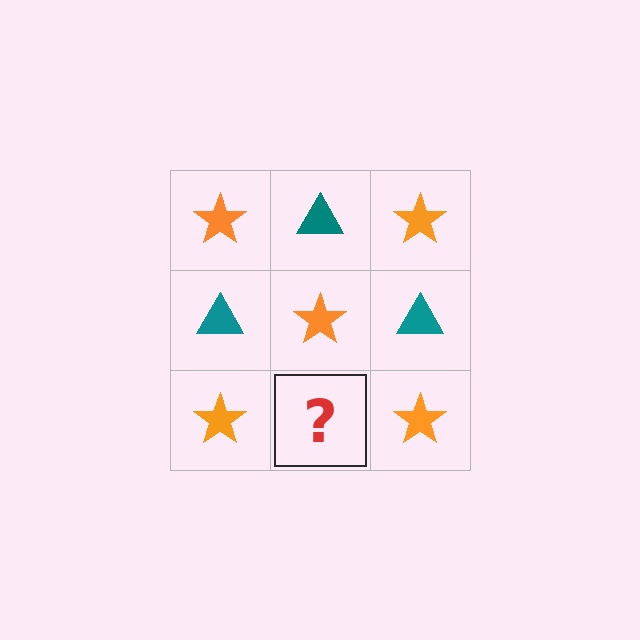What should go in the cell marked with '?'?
The missing cell should contain a teal triangle.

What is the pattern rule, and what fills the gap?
The rule is that it alternates orange star and teal triangle in a checkerboard pattern. The gap should be filled with a teal triangle.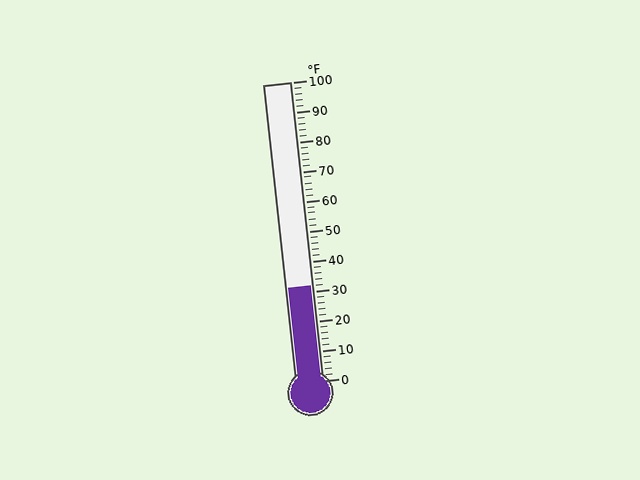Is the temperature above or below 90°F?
The temperature is below 90°F.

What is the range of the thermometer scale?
The thermometer scale ranges from 0°F to 100°F.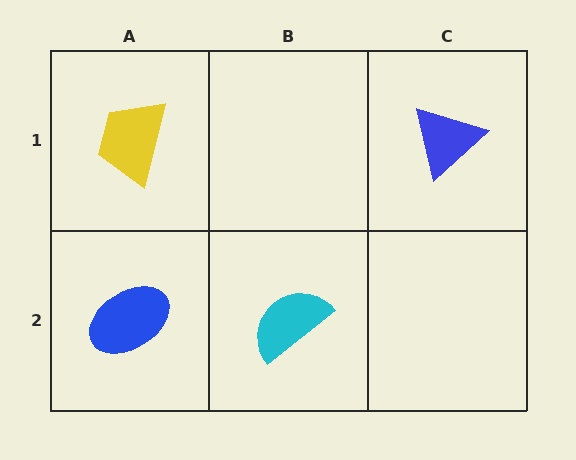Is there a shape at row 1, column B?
No, that cell is empty.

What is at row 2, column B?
A cyan semicircle.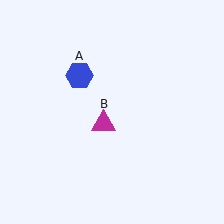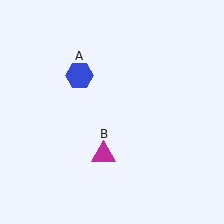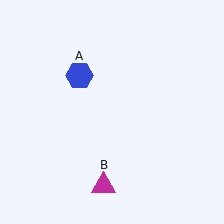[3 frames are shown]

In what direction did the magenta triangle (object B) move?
The magenta triangle (object B) moved down.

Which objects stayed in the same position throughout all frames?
Blue hexagon (object A) remained stationary.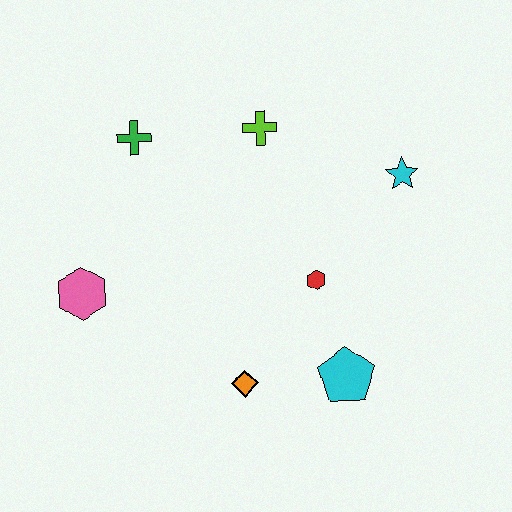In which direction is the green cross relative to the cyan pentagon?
The green cross is above the cyan pentagon.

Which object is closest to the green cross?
The lime cross is closest to the green cross.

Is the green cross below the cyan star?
No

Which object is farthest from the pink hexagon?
The cyan star is farthest from the pink hexagon.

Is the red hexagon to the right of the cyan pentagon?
No